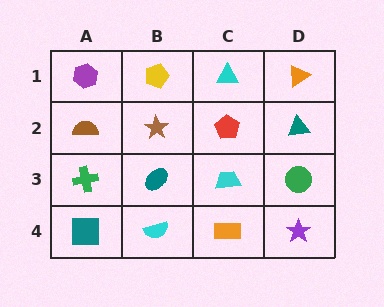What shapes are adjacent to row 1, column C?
A red pentagon (row 2, column C), a yellow pentagon (row 1, column B), an orange triangle (row 1, column D).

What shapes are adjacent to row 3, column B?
A brown star (row 2, column B), a cyan semicircle (row 4, column B), a green cross (row 3, column A), a cyan trapezoid (row 3, column C).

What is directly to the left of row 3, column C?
A teal ellipse.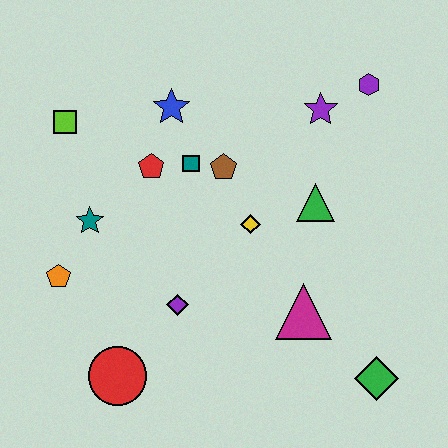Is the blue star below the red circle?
No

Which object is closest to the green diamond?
The magenta triangle is closest to the green diamond.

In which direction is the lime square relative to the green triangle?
The lime square is to the left of the green triangle.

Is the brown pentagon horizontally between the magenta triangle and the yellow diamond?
No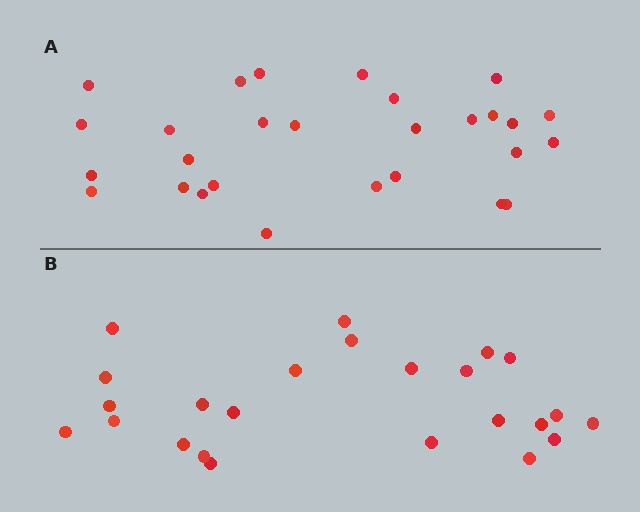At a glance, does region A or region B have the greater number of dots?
Region A (the top region) has more dots.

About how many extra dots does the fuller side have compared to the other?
Region A has about 4 more dots than region B.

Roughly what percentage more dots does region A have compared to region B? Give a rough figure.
About 15% more.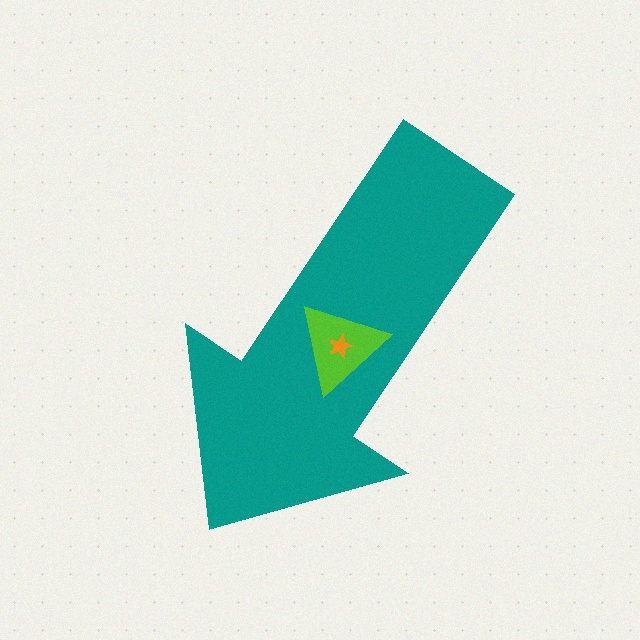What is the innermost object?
The orange star.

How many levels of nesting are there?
3.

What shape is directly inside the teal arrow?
The lime triangle.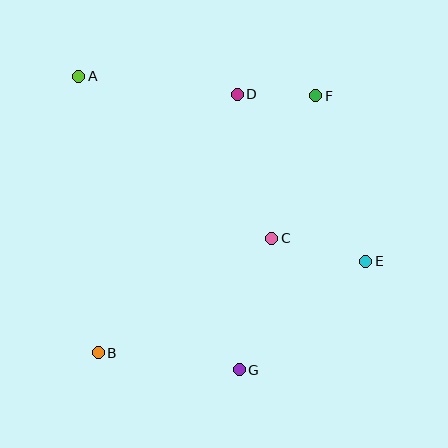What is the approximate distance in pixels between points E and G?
The distance between E and G is approximately 167 pixels.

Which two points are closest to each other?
Points D and F are closest to each other.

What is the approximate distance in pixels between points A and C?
The distance between A and C is approximately 252 pixels.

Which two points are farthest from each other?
Points A and E are farthest from each other.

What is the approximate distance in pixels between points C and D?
The distance between C and D is approximately 148 pixels.